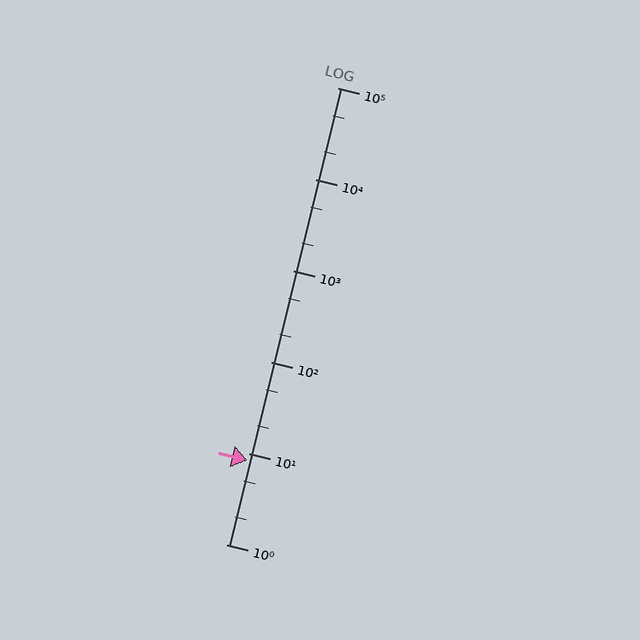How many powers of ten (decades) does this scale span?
The scale spans 5 decades, from 1 to 100000.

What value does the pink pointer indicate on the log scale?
The pointer indicates approximately 8.3.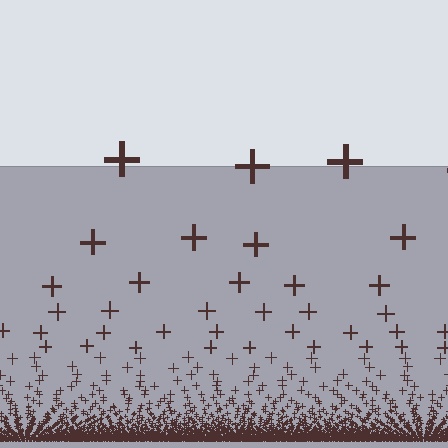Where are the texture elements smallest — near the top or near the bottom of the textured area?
Near the bottom.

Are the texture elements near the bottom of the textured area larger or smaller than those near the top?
Smaller. The gradient is inverted — elements near the bottom are smaller and denser.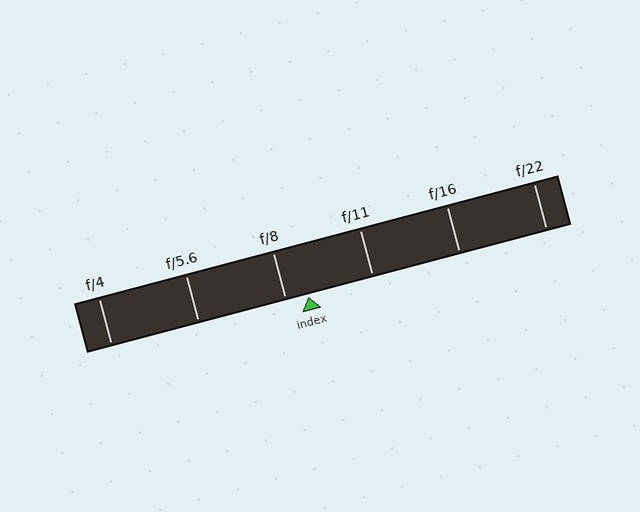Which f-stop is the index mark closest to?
The index mark is closest to f/8.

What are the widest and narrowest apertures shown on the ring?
The widest aperture shown is f/4 and the narrowest is f/22.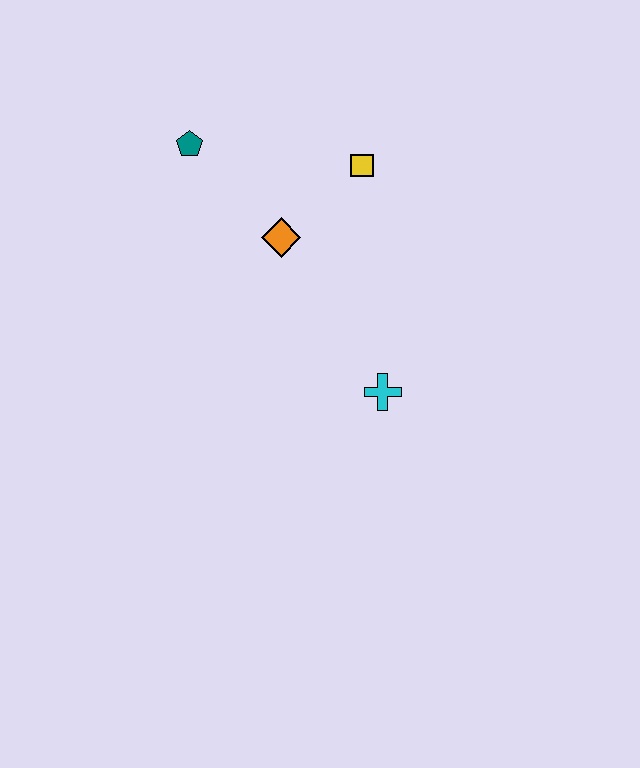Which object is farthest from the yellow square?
The cyan cross is farthest from the yellow square.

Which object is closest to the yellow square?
The orange diamond is closest to the yellow square.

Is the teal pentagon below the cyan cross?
No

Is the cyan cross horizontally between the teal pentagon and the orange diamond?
No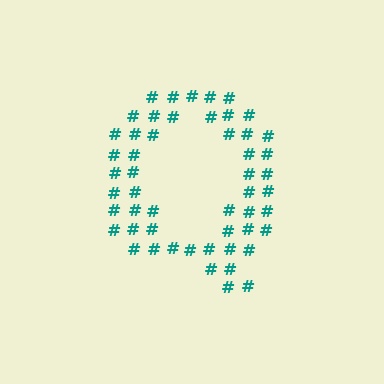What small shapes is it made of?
It is made of small hash symbols.